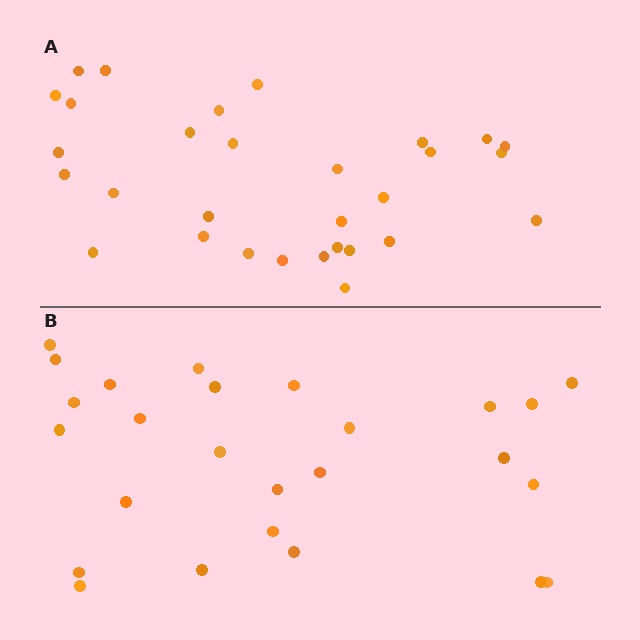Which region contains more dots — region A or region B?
Region A (the top region) has more dots.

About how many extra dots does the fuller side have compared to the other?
Region A has about 4 more dots than region B.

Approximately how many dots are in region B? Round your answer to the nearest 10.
About 30 dots. (The exact count is 26, which rounds to 30.)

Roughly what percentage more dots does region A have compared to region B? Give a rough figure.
About 15% more.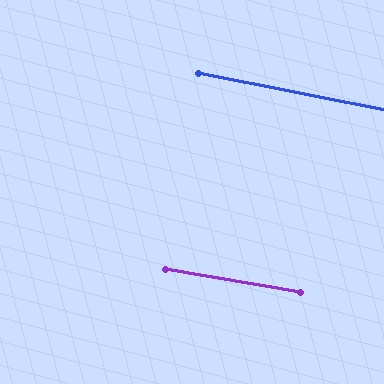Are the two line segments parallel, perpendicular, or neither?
Parallel — their directions differ by only 1.4°.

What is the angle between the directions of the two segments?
Approximately 1 degree.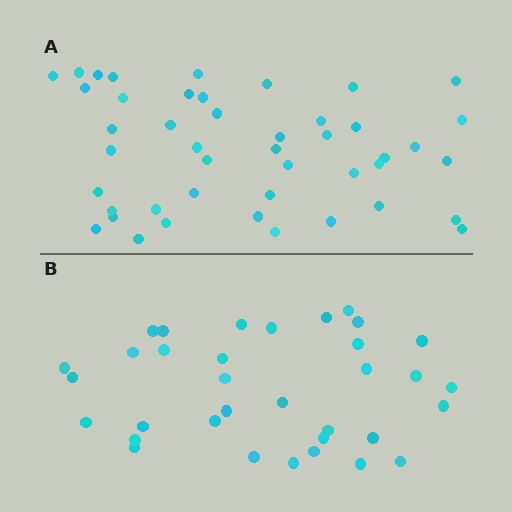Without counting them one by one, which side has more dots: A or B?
Region A (the top region) has more dots.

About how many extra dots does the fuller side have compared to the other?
Region A has roughly 12 or so more dots than region B.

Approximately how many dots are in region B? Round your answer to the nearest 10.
About 30 dots. (The exact count is 34, which rounds to 30.)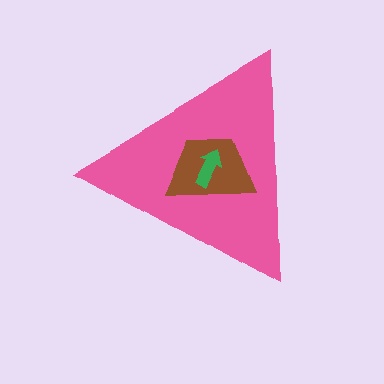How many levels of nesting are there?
3.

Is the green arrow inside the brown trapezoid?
Yes.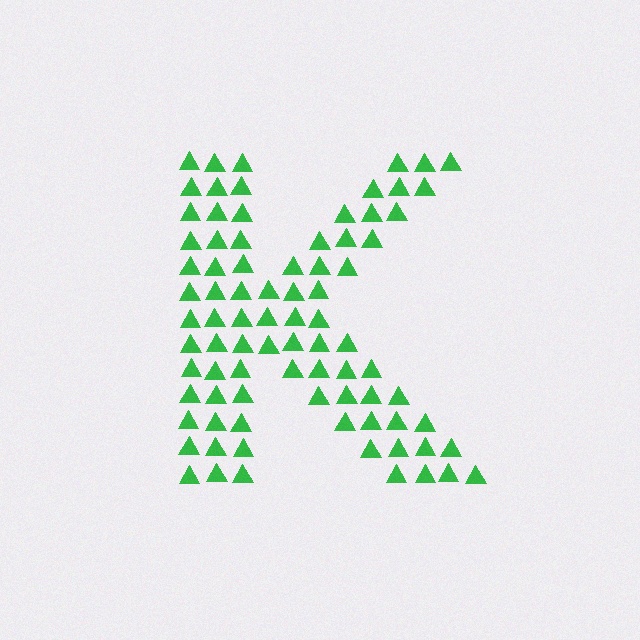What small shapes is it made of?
It is made of small triangles.